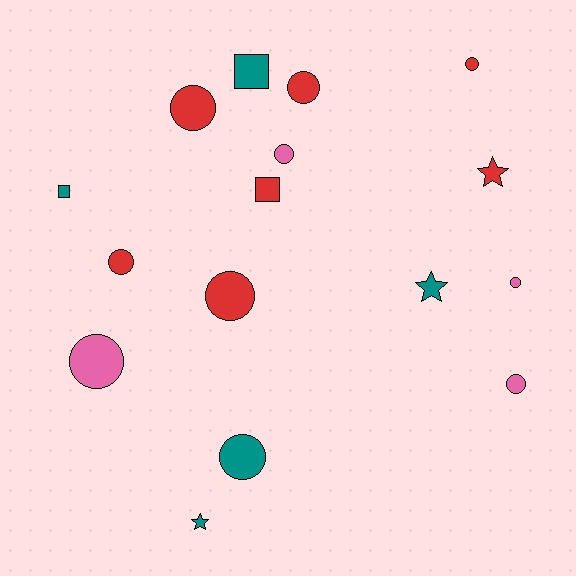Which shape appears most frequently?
Circle, with 10 objects.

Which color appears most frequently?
Red, with 7 objects.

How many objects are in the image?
There are 16 objects.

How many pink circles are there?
There are 4 pink circles.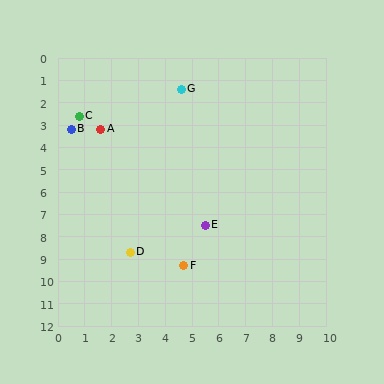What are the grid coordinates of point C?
Point C is at approximately (0.8, 2.6).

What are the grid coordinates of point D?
Point D is at approximately (2.7, 8.7).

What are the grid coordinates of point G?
Point G is at approximately (4.6, 1.4).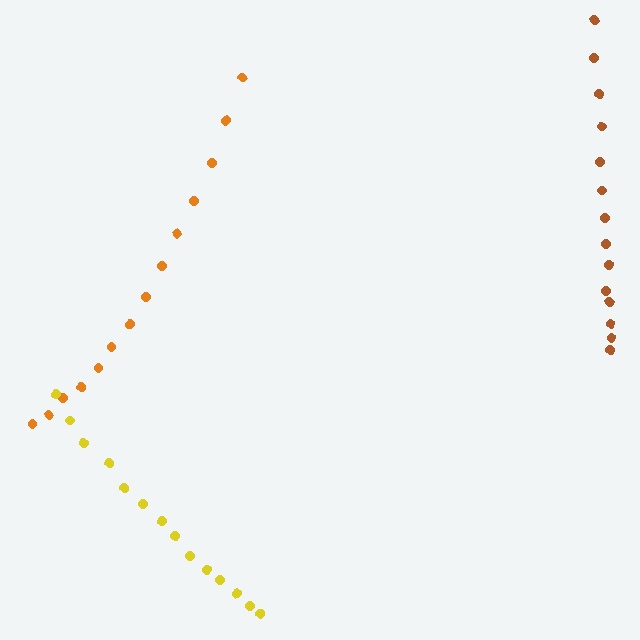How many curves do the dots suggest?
There are 3 distinct paths.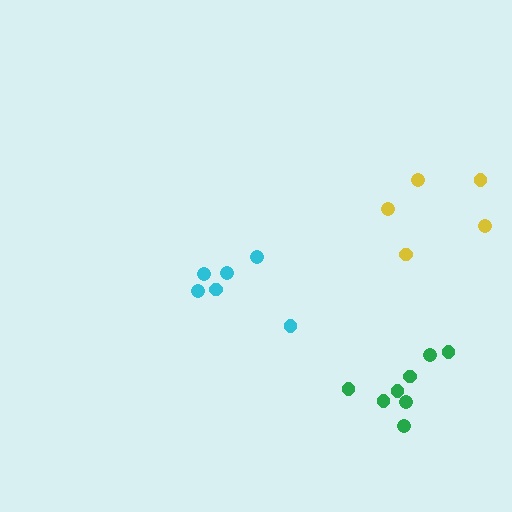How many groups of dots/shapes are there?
There are 3 groups.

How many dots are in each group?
Group 1: 5 dots, Group 2: 6 dots, Group 3: 8 dots (19 total).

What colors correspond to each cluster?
The clusters are colored: yellow, cyan, green.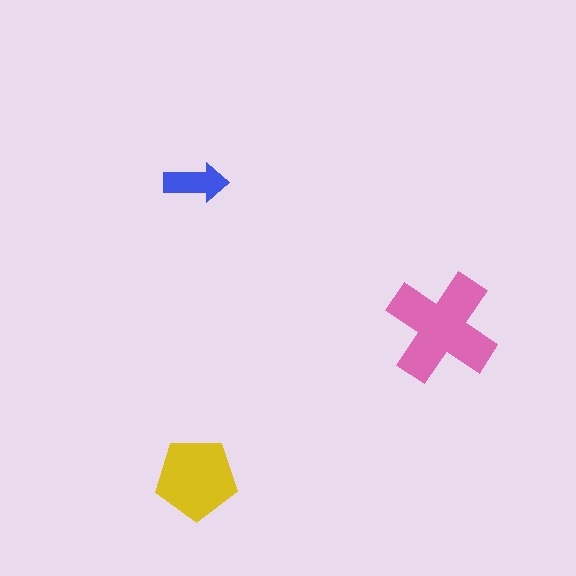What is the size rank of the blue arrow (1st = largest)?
3rd.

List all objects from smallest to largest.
The blue arrow, the yellow pentagon, the pink cross.